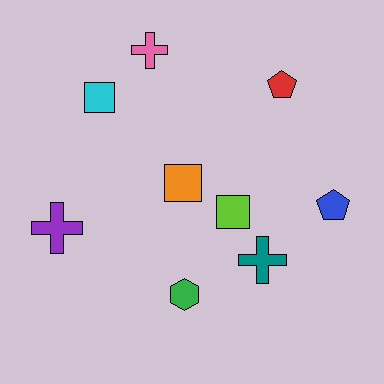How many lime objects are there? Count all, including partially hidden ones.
There is 1 lime object.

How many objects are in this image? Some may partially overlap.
There are 9 objects.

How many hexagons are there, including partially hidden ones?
There is 1 hexagon.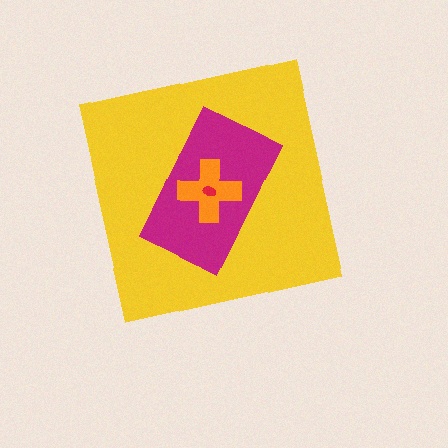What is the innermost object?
The red ellipse.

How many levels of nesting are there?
4.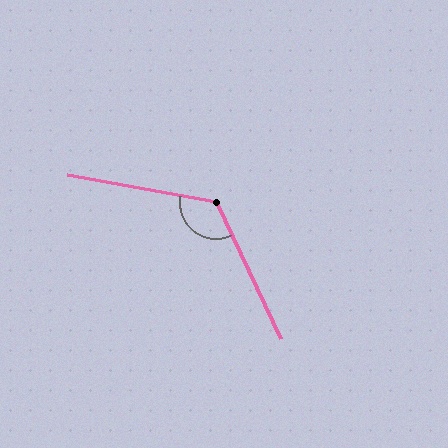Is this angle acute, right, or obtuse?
It is obtuse.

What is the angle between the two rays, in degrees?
Approximately 126 degrees.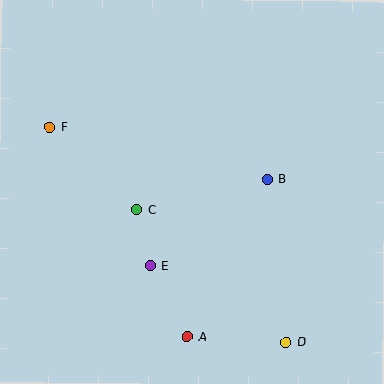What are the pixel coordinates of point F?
Point F is at (50, 127).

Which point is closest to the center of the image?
Point C at (136, 210) is closest to the center.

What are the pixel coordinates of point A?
Point A is at (187, 337).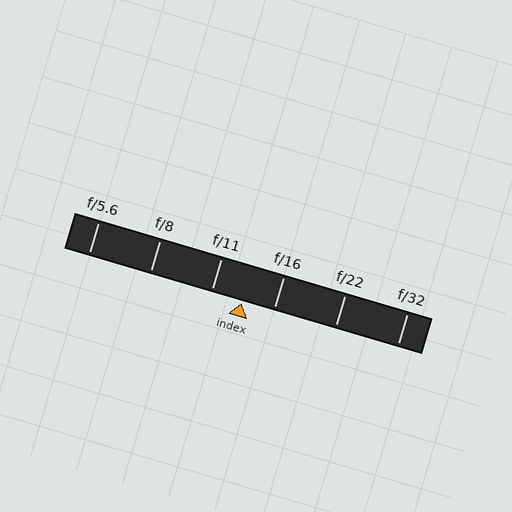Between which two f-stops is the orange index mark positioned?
The index mark is between f/11 and f/16.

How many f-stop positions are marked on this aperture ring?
There are 6 f-stop positions marked.